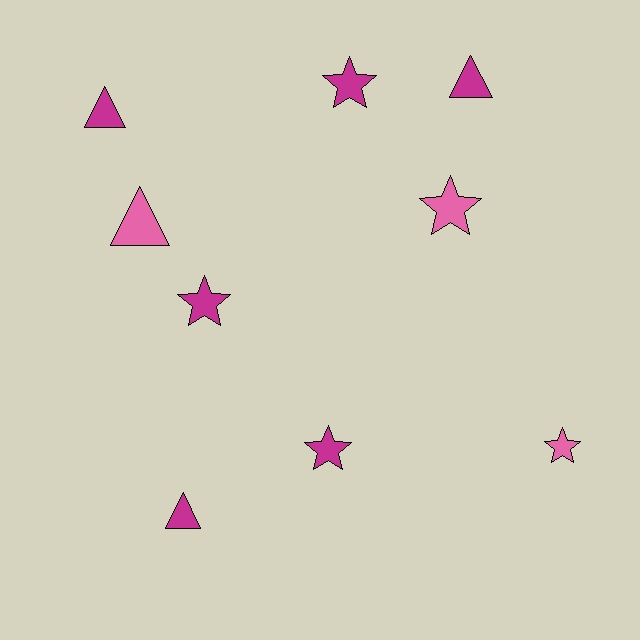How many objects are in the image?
There are 9 objects.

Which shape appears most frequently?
Star, with 5 objects.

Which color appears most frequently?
Magenta, with 6 objects.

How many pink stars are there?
There are 2 pink stars.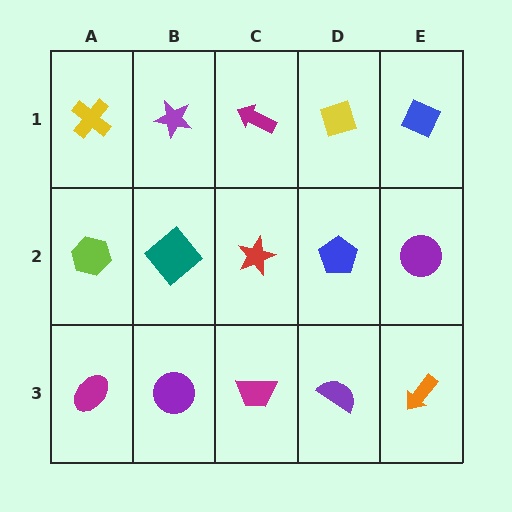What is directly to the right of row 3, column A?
A purple circle.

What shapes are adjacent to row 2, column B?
A purple star (row 1, column B), a purple circle (row 3, column B), a lime hexagon (row 2, column A), a red star (row 2, column C).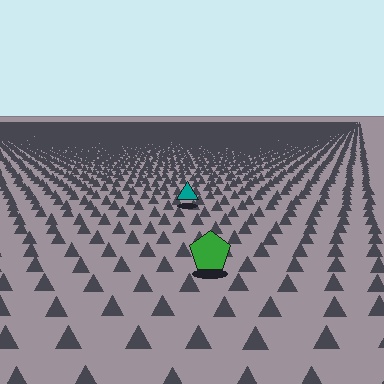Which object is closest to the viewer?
The green pentagon is closest. The texture marks near it are larger and more spread out.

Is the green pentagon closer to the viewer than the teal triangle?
Yes. The green pentagon is closer — you can tell from the texture gradient: the ground texture is coarser near it.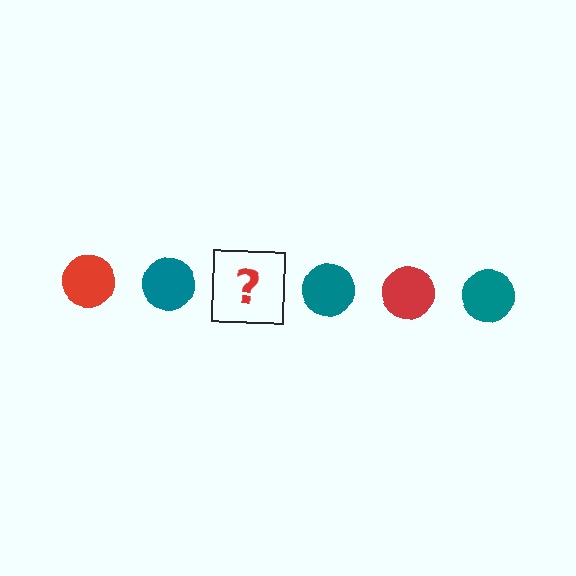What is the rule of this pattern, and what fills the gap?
The rule is that the pattern cycles through red, teal circles. The gap should be filled with a red circle.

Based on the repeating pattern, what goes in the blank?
The blank should be a red circle.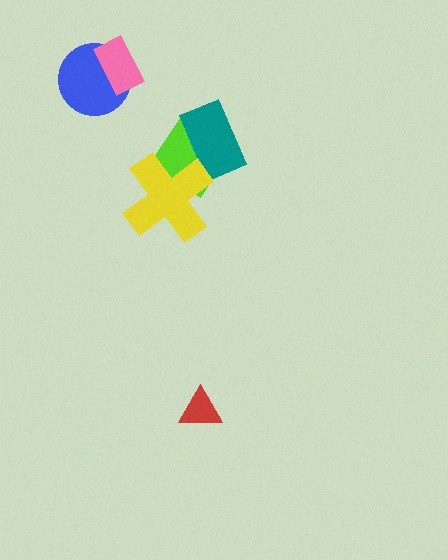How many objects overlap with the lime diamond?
2 objects overlap with the lime diamond.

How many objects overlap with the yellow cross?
2 objects overlap with the yellow cross.